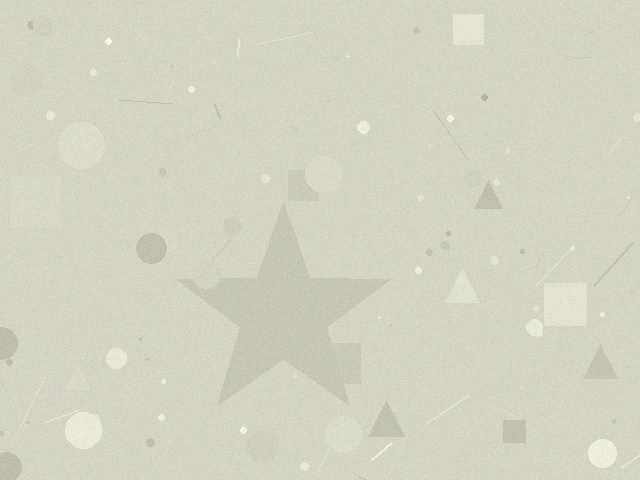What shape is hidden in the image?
A star is hidden in the image.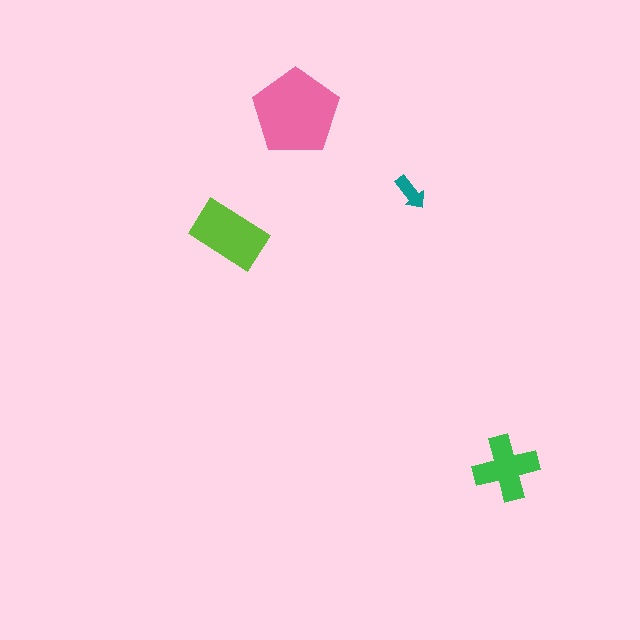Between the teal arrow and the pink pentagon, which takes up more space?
The pink pentagon.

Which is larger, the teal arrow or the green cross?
The green cross.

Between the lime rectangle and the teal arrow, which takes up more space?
The lime rectangle.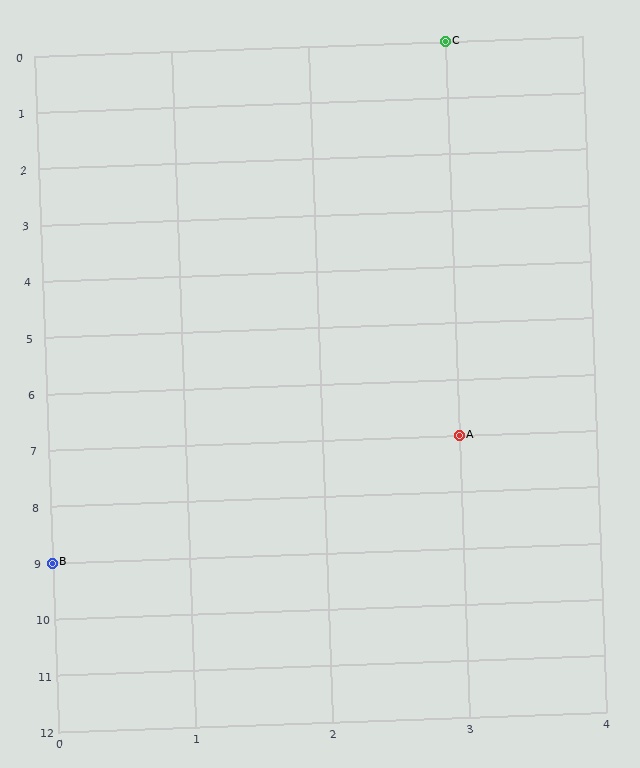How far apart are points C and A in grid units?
Points C and A are 7 rows apart.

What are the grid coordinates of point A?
Point A is at grid coordinates (3, 7).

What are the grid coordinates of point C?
Point C is at grid coordinates (3, 0).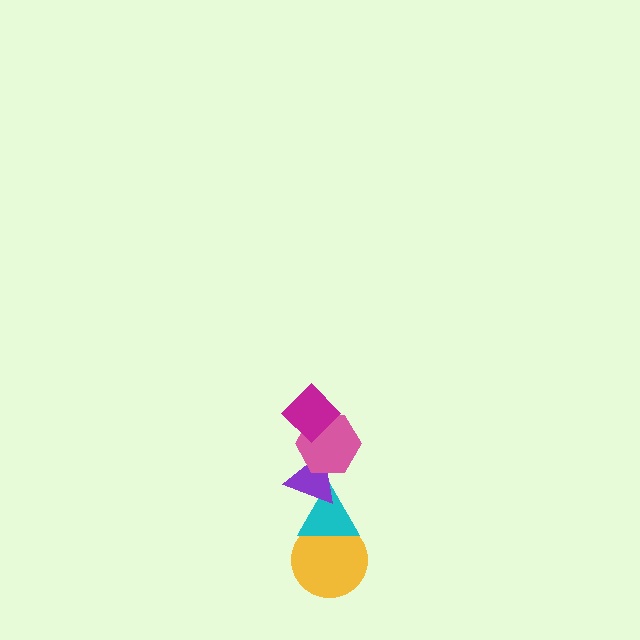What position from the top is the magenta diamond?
The magenta diamond is 1st from the top.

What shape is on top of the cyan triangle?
The purple triangle is on top of the cyan triangle.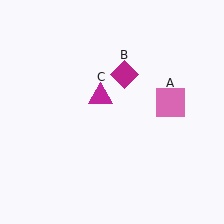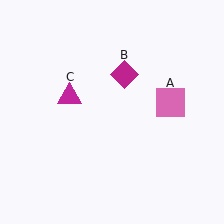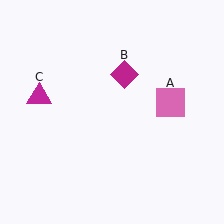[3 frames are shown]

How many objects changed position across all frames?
1 object changed position: magenta triangle (object C).